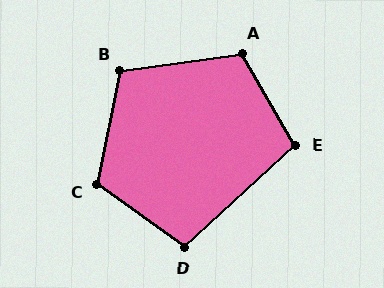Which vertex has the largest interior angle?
C, at approximately 114 degrees.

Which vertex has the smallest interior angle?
D, at approximately 102 degrees.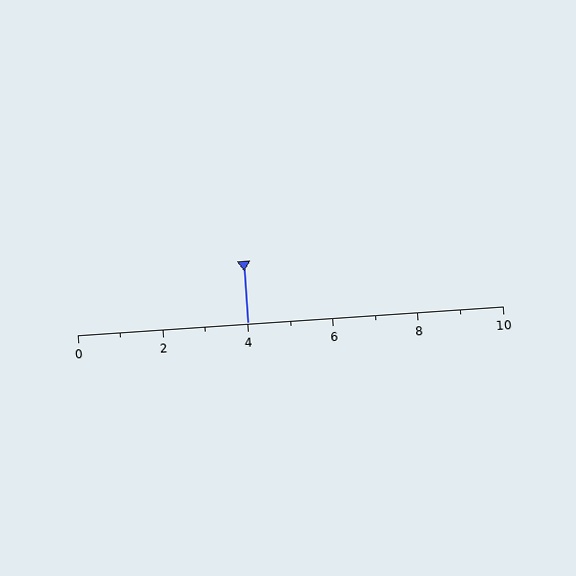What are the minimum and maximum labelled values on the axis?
The axis runs from 0 to 10.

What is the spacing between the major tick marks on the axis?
The major ticks are spaced 2 apart.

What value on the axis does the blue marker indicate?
The marker indicates approximately 4.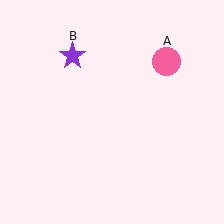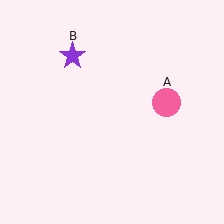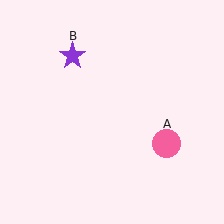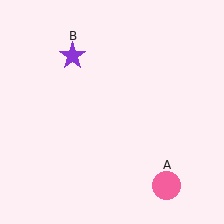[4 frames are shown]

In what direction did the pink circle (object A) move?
The pink circle (object A) moved down.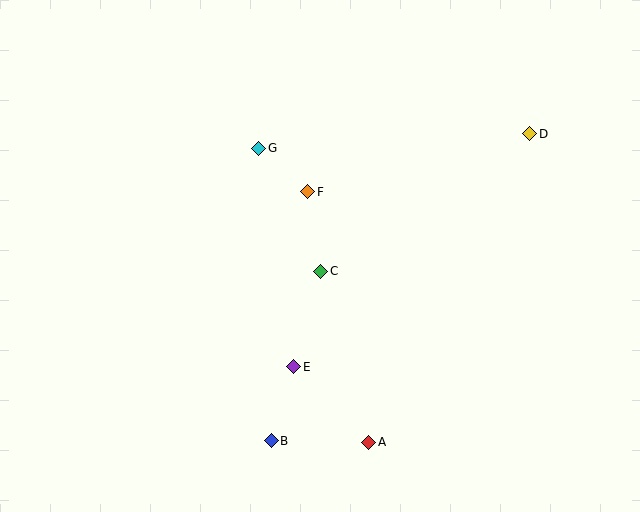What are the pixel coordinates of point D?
Point D is at (530, 134).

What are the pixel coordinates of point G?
Point G is at (259, 149).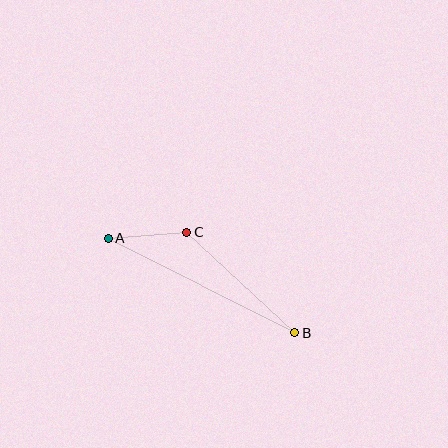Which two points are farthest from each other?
Points A and B are farthest from each other.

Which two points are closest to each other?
Points A and C are closest to each other.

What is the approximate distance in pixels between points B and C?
The distance between B and C is approximately 147 pixels.